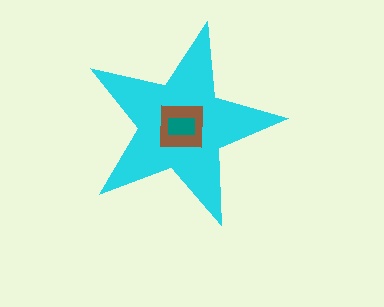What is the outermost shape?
The cyan star.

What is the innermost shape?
The teal rectangle.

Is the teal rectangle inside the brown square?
Yes.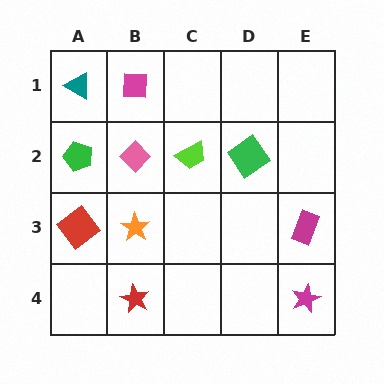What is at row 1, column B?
A magenta square.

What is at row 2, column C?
A lime trapezoid.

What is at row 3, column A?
A red diamond.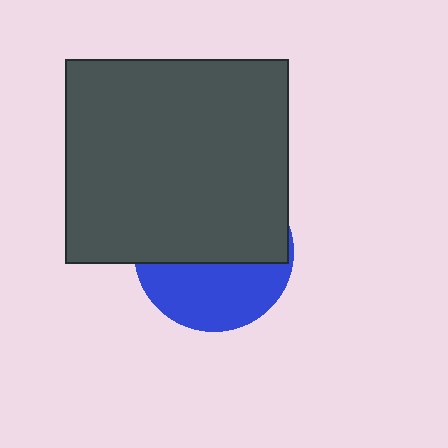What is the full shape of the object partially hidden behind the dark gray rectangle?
The partially hidden object is a blue circle.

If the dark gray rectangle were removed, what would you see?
You would see the complete blue circle.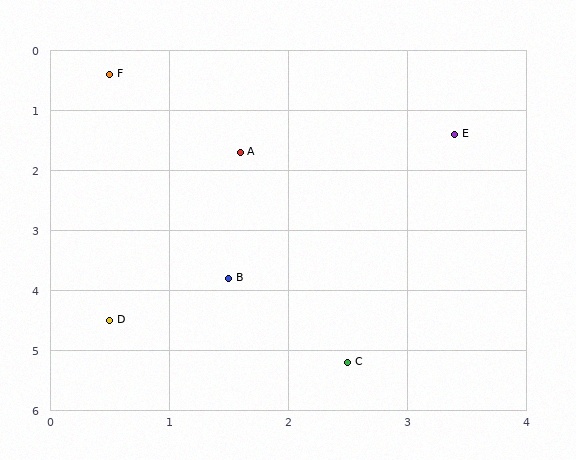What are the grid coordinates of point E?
Point E is at approximately (3.4, 1.4).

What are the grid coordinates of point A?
Point A is at approximately (1.6, 1.7).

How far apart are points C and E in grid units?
Points C and E are about 3.9 grid units apart.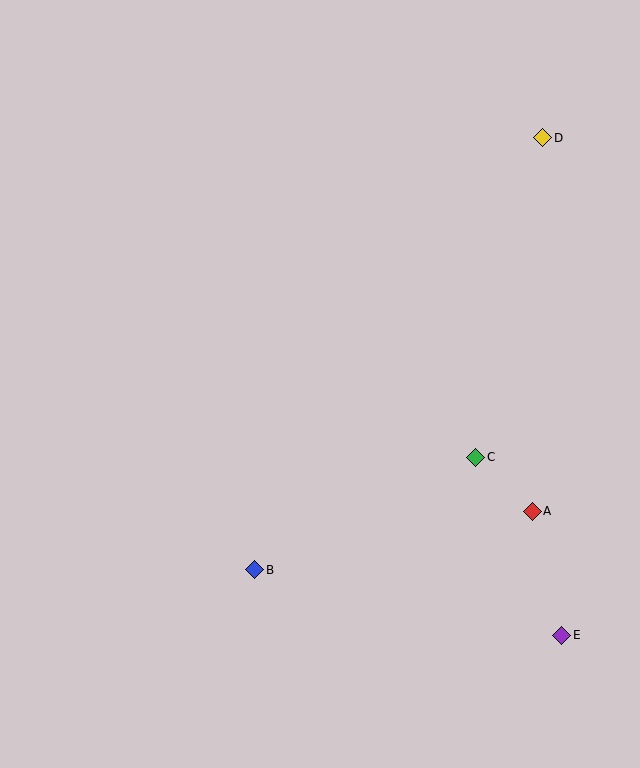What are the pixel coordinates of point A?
Point A is at (532, 511).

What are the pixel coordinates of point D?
Point D is at (543, 138).